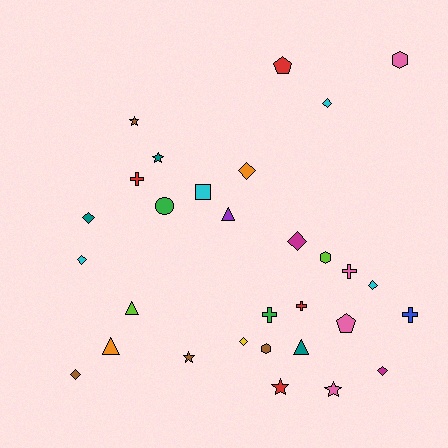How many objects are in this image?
There are 30 objects.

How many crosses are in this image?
There are 5 crosses.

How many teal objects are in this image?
There are 3 teal objects.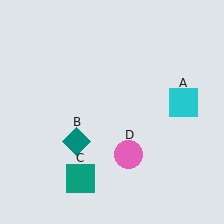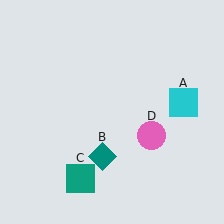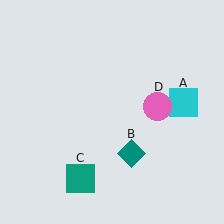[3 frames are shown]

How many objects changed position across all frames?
2 objects changed position: teal diamond (object B), pink circle (object D).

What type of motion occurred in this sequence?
The teal diamond (object B), pink circle (object D) rotated counterclockwise around the center of the scene.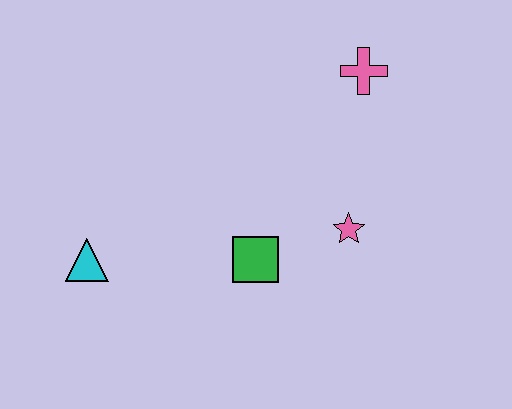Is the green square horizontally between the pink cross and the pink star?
No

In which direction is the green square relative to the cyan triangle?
The green square is to the right of the cyan triangle.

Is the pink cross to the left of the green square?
No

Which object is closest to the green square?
The pink star is closest to the green square.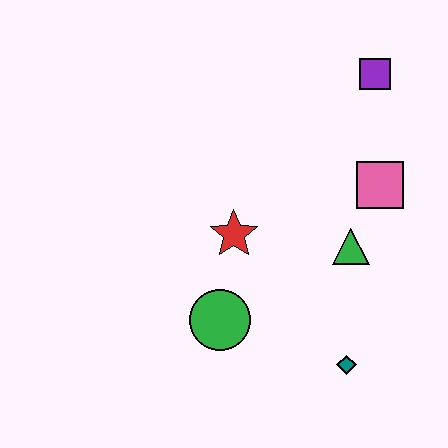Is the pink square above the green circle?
Yes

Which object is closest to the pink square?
The green triangle is closest to the pink square.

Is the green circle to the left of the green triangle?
Yes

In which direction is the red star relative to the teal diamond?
The red star is above the teal diamond.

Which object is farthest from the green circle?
The purple square is farthest from the green circle.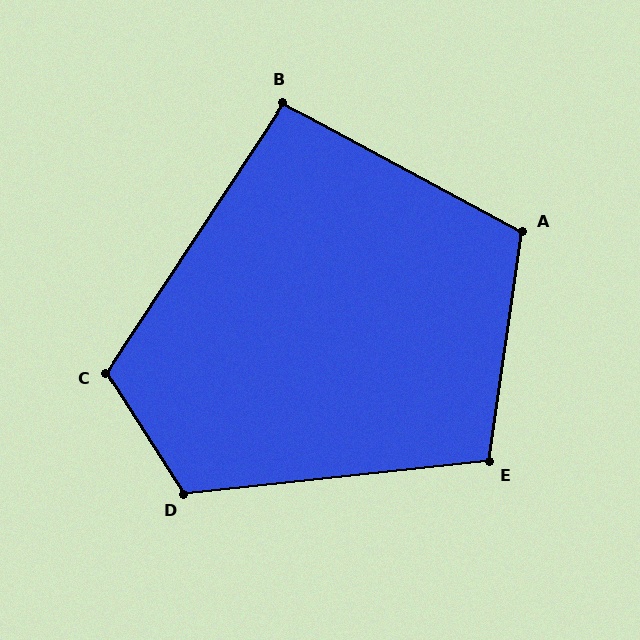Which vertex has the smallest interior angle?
B, at approximately 95 degrees.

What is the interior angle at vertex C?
Approximately 114 degrees (obtuse).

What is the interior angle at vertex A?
Approximately 110 degrees (obtuse).